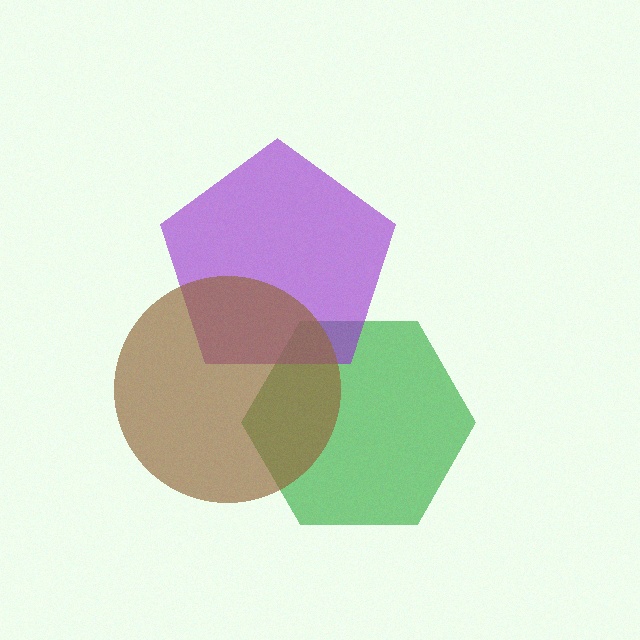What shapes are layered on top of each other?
The layered shapes are: a green hexagon, a purple pentagon, a brown circle.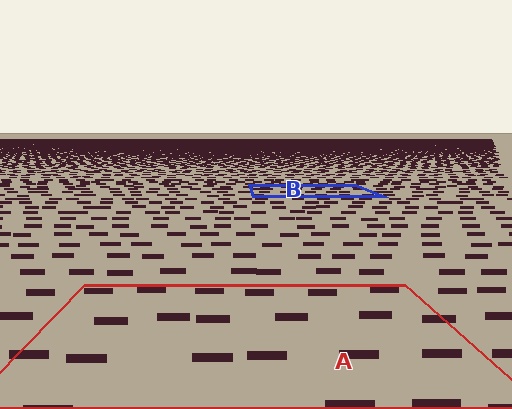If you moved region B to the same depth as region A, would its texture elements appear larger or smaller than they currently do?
They would appear larger. At a closer depth, the same texture elements are projected at a bigger on-screen size.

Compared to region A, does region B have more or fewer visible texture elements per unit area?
Region B has more texture elements per unit area — they are packed more densely because it is farther away.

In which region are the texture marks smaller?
The texture marks are smaller in region B, because it is farther away.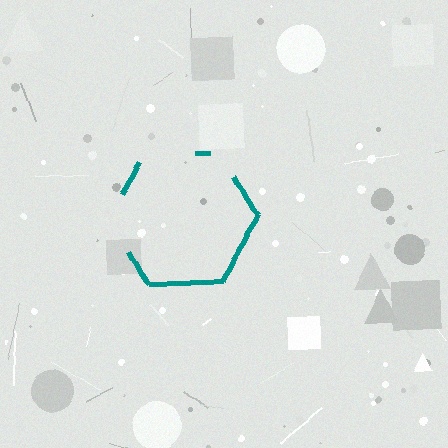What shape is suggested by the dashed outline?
The dashed outline suggests a hexagon.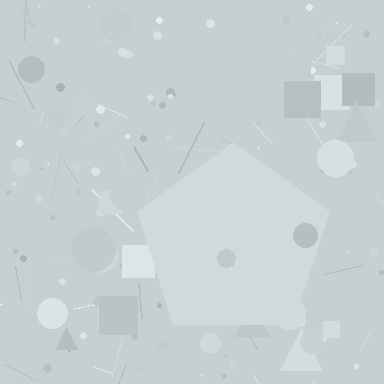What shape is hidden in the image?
A pentagon is hidden in the image.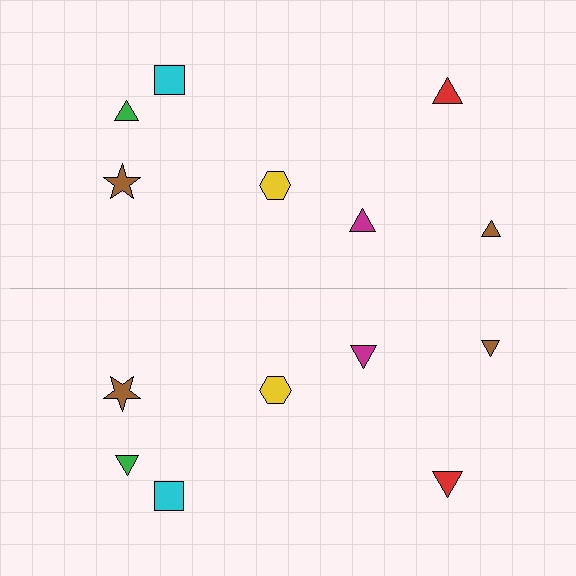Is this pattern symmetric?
Yes, this pattern has bilateral (reflection) symmetry.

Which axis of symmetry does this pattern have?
The pattern has a horizontal axis of symmetry running through the center of the image.